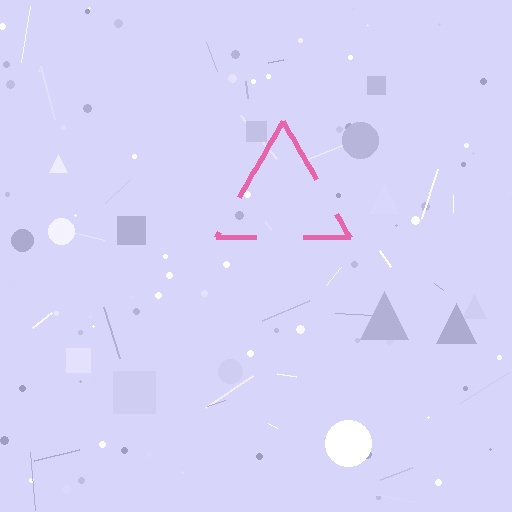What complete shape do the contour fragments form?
The contour fragments form a triangle.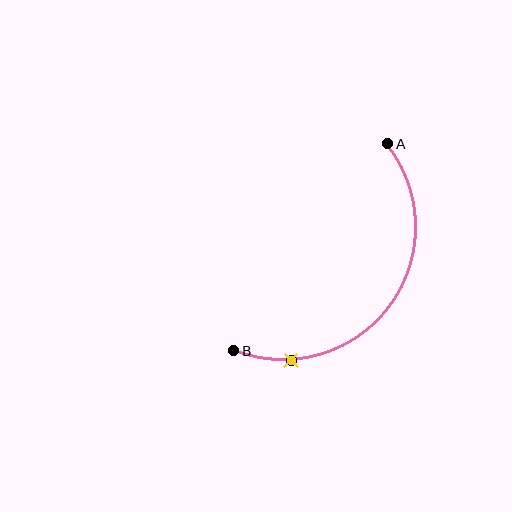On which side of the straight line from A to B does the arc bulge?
The arc bulges below and to the right of the straight line connecting A and B.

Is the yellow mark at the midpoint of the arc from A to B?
No. The yellow mark lies on the arc but is closer to endpoint B. The arc midpoint would be at the point on the curve equidistant along the arc from both A and B.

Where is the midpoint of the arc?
The arc midpoint is the point on the curve farthest from the straight line joining A and B. It sits below and to the right of that line.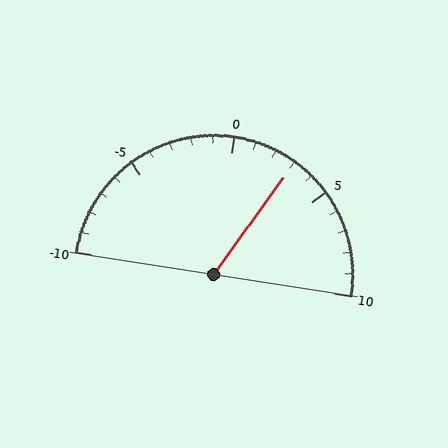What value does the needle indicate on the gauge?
The needle indicates approximately 3.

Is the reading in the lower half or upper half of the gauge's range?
The reading is in the upper half of the range (-10 to 10).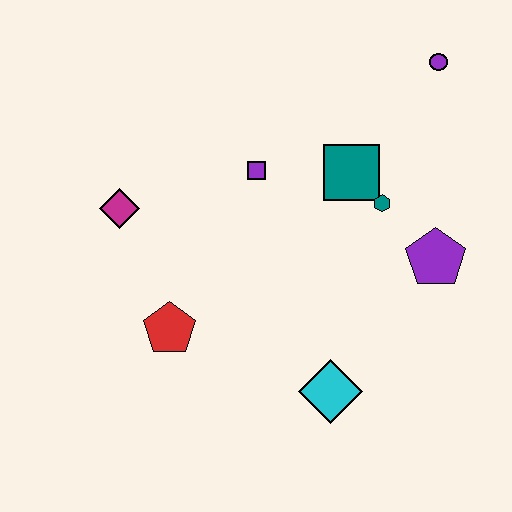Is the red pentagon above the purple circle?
No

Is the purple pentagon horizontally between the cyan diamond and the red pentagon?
No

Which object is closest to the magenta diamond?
The red pentagon is closest to the magenta diamond.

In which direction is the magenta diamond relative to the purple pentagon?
The magenta diamond is to the left of the purple pentagon.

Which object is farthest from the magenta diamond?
The purple circle is farthest from the magenta diamond.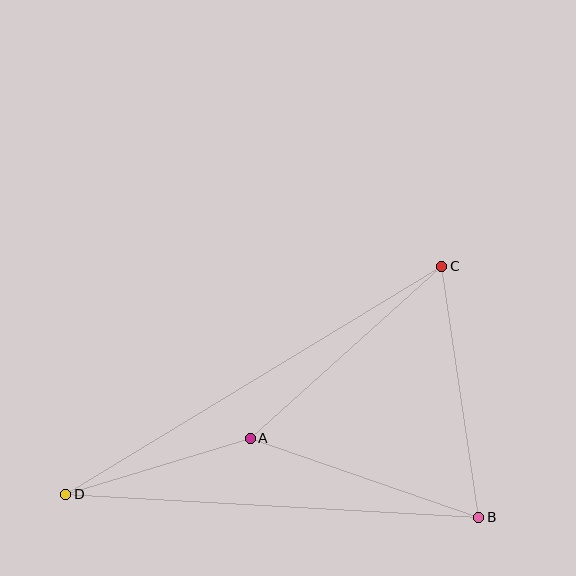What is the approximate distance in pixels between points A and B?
The distance between A and B is approximately 242 pixels.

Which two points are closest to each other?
Points A and D are closest to each other.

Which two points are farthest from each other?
Points C and D are farthest from each other.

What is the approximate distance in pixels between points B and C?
The distance between B and C is approximately 254 pixels.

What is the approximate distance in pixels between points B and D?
The distance between B and D is approximately 414 pixels.